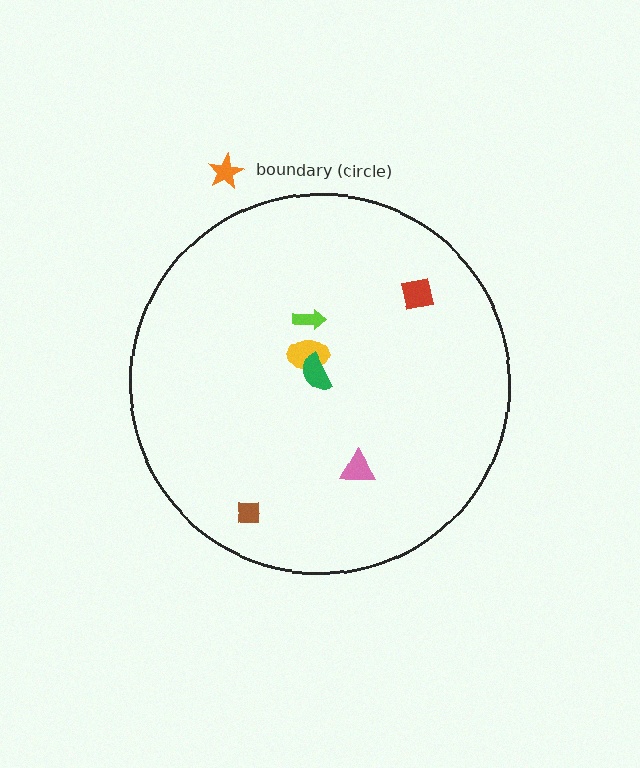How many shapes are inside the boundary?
6 inside, 1 outside.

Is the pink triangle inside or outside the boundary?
Inside.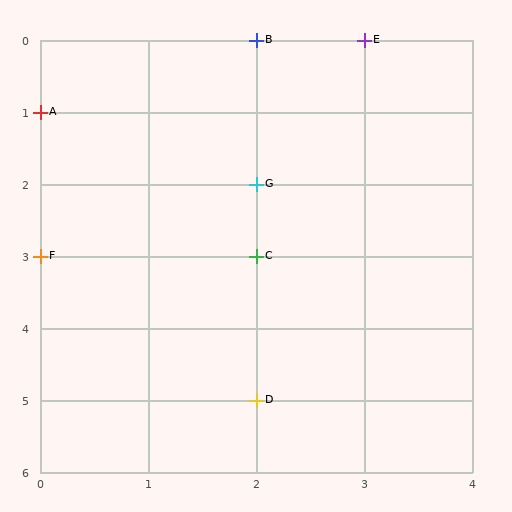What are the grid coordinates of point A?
Point A is at grid coordinates (0, 1).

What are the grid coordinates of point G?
Point G is at grid coordinates (2, 2).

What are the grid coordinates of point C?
Point C is at grid coordinates (2, 3).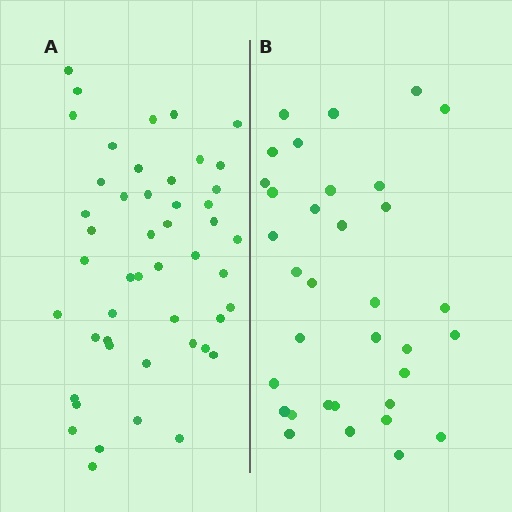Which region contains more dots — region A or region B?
Region A (the left region) has more dots.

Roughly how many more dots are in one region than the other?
Region A has approximately 15 more dots than region B.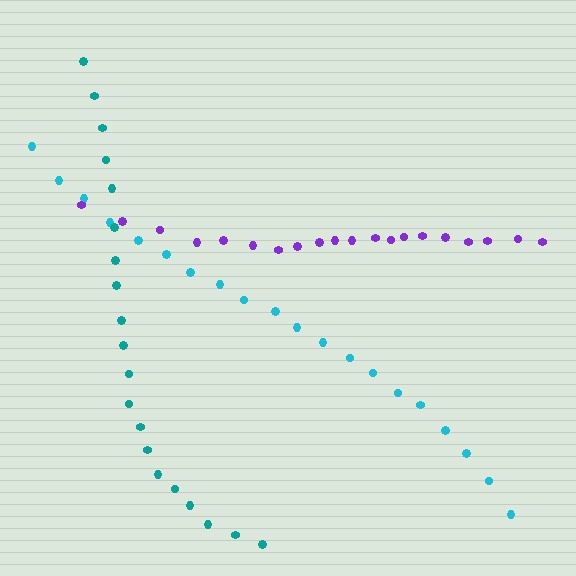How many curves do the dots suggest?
There are 3 distinct paths.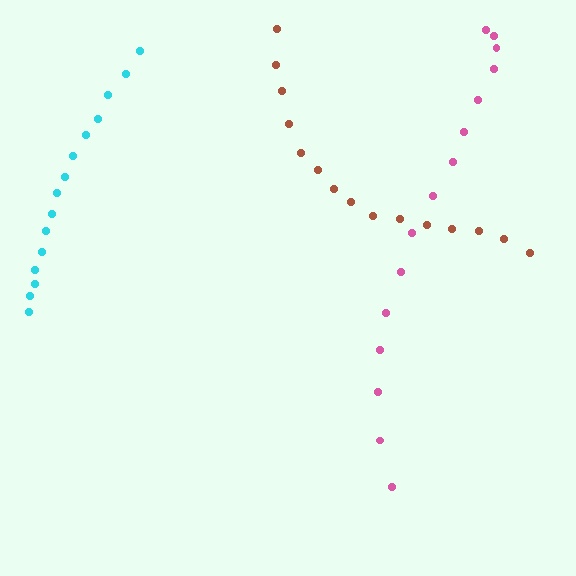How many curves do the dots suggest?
There are 3 distinct paths.